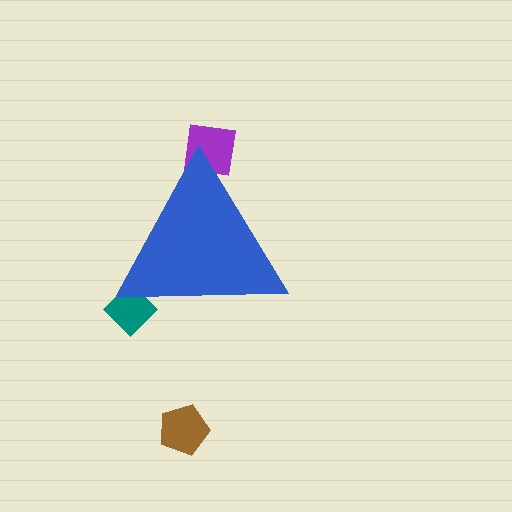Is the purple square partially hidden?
Yes, the purple square is partially hidden behind the blue triangle.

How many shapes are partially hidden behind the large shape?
2 shapes are partially hidden.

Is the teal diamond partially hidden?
Yes, the teal diamond is partially hidden behind the blue triangle.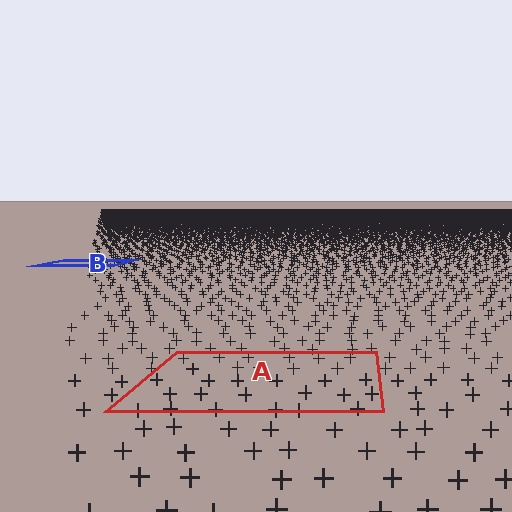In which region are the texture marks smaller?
The texture marks are smaller in region B, because it is farther away.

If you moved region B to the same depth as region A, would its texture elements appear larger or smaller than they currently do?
They would appear larger. At a closer depth, the same texture elements are projected at a bigger on-screen size.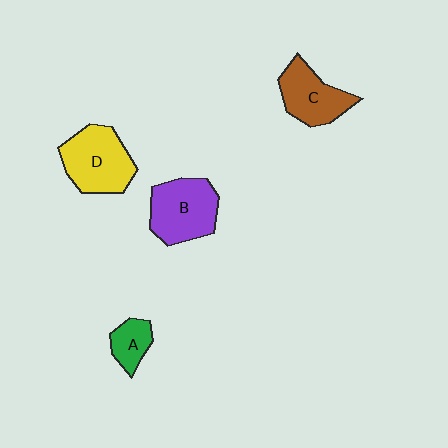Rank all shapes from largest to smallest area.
From largest to smallest: D (yellow), B (purple), C (brown), A (green).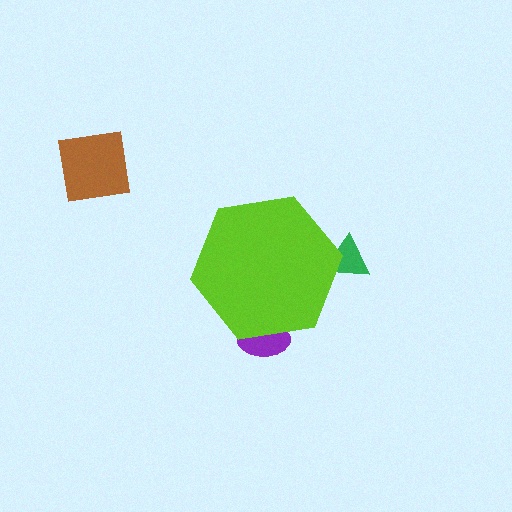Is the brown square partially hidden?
No, the brown square is fully visible.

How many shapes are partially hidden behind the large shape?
2 shapes are partially hidden.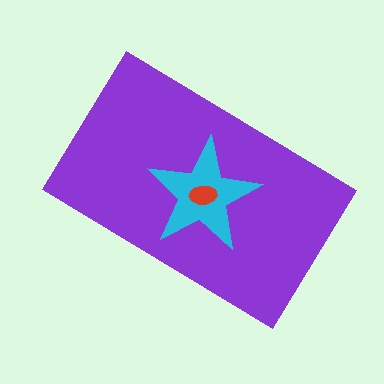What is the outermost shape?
The purple rectangle.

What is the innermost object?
The red ellipse.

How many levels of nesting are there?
3.